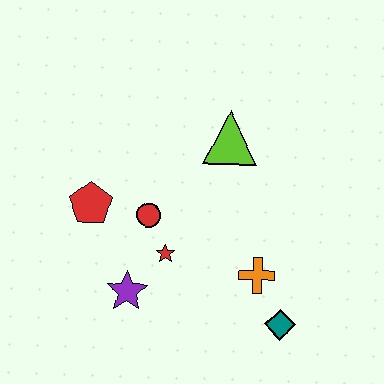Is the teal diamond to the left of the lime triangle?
No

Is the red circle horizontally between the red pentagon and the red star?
Yes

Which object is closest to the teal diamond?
The orange cross is closest to the teal diamond.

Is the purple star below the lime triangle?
Yes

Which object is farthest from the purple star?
The lime triangle is farthest from the purple star.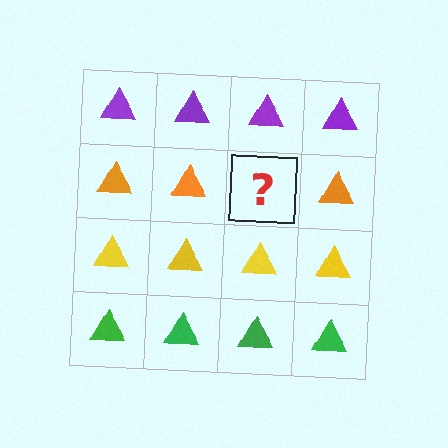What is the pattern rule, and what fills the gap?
The rule is that each row has a consistent color. The gap should be filled with an orange triangle.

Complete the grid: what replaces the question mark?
The question mark should be replaced with an orange triangle.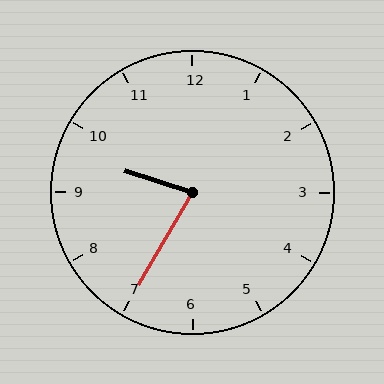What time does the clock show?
9:35.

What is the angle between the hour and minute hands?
Approximately 78 degrees.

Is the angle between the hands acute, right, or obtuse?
It is acute.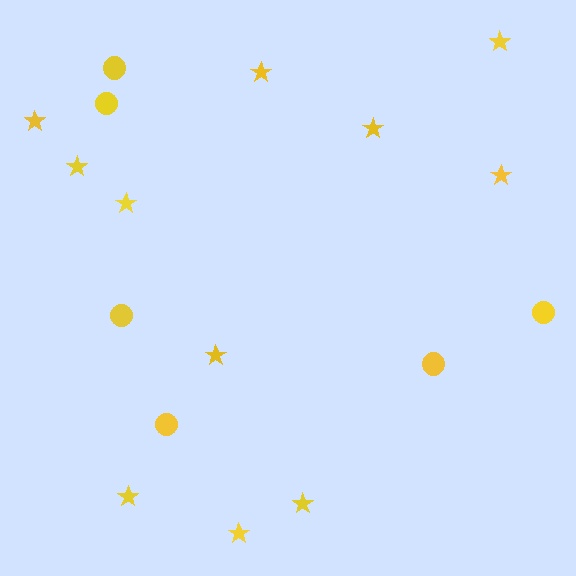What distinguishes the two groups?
There are 2 groups: one group of stars (11) and one group of circles (6).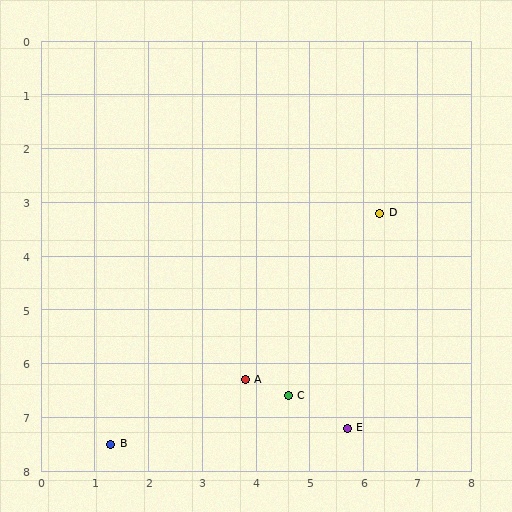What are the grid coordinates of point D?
Point D is at approximately (6.3, 3.2).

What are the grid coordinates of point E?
Point E is at approximately (5.7, 7.2).